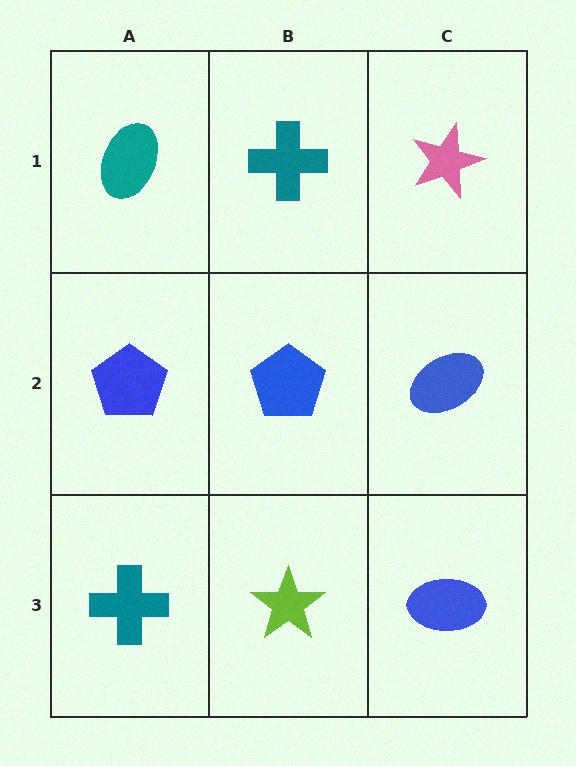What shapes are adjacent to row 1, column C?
A blue ellipse (row 2, column C), a teal cross (row 1, column B).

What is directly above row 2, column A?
A teal ellipse.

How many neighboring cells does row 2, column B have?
4.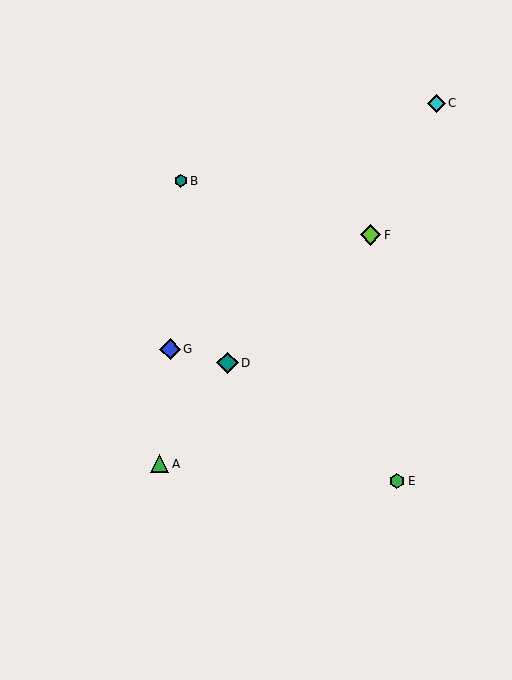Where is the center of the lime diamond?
The center of the lime diamond is at (371, 235).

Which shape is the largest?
The teal diamond (labeled D) is the largest.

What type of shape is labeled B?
Shape B is a teal hexagon.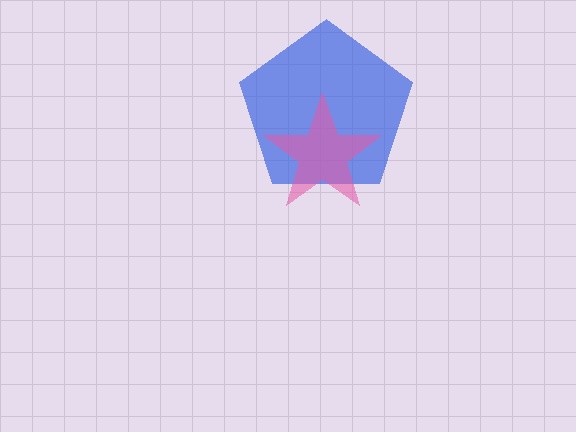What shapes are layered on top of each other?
The layered shapes are: a blue pentagon, a pink star.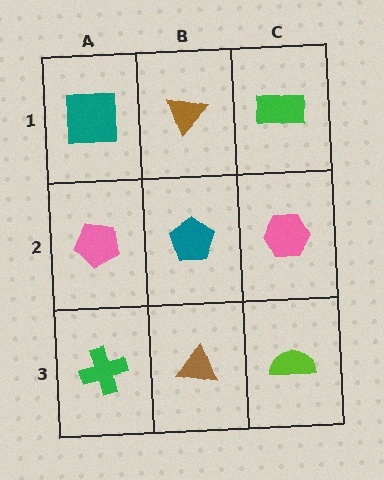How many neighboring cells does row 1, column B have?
3.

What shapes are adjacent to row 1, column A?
A pink pentagon (row 2, column A), a brown triangle (row 1, column B).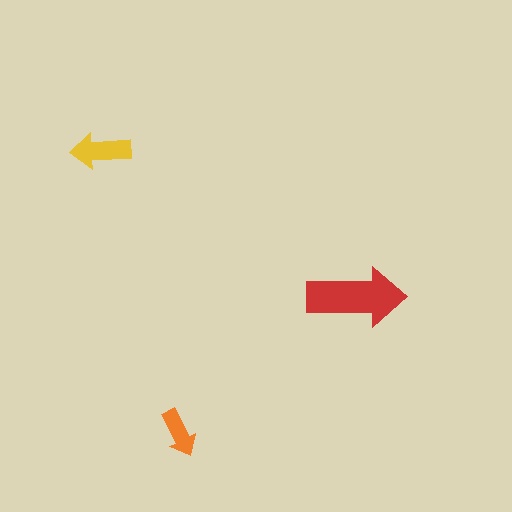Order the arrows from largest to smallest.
the red one, the yellow one, the orange one.